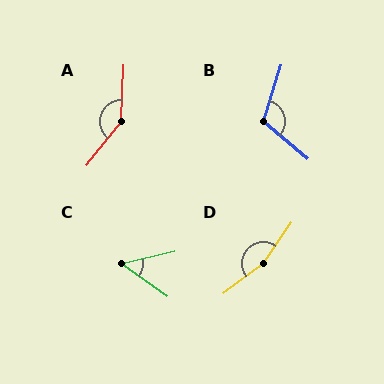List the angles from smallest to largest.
C (49°), B (113°), A (144°), D (162°).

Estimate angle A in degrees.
Approximately 144 degrees.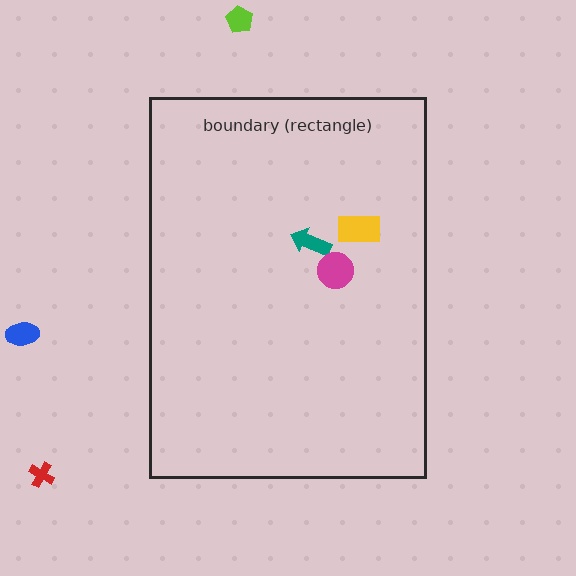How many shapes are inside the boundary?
3 inside, 3 outside.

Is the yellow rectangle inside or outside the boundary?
Inside.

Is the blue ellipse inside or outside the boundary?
Outside.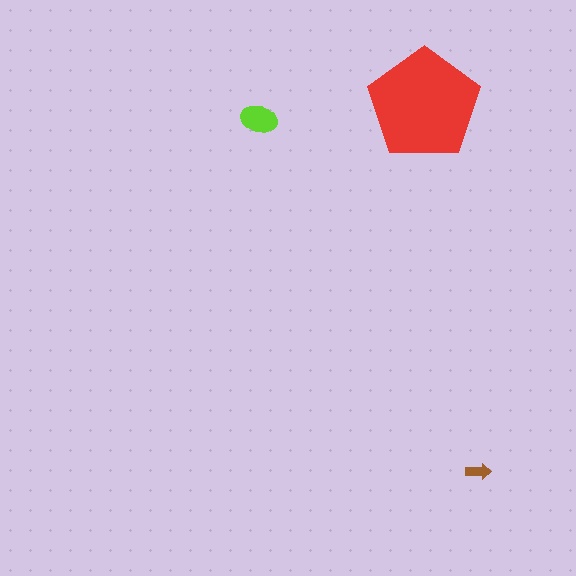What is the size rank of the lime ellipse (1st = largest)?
2nd.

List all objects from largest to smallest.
The red pentagon, the lime ellipse, the brown arrow.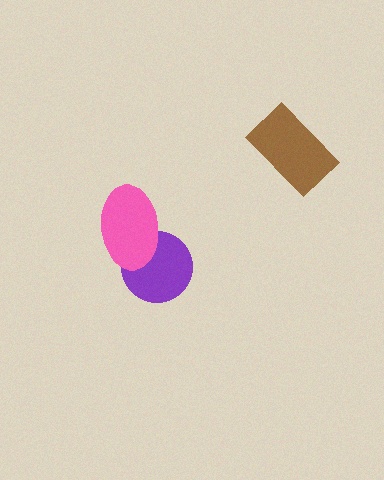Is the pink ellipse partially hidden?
No, no other shape covers it.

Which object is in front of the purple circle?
The pink ellipse is in front of the purple circle.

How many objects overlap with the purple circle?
1 object overlaps with the purple circle.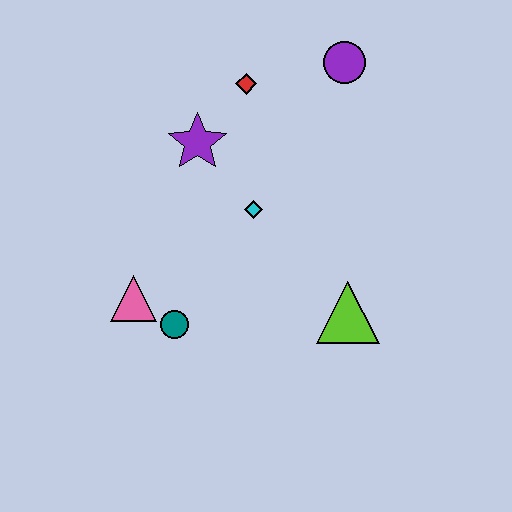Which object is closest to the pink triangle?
The teal circle is closest to the pink triangle.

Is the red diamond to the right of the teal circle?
Yes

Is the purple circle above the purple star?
Yes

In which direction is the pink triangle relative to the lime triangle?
The pink triangle is to the left of the lime triangle.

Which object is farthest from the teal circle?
The purple circle is farthest from the teal circle.